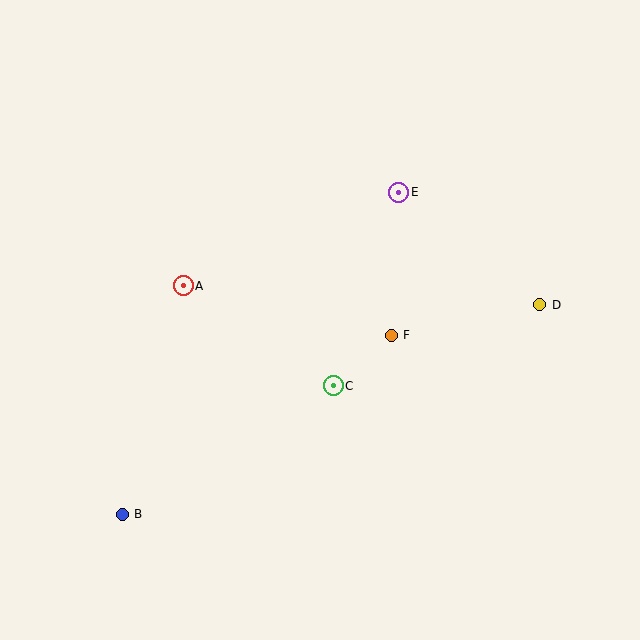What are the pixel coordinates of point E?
Point E is at (399, 192).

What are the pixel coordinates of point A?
Point A is at (183, 286).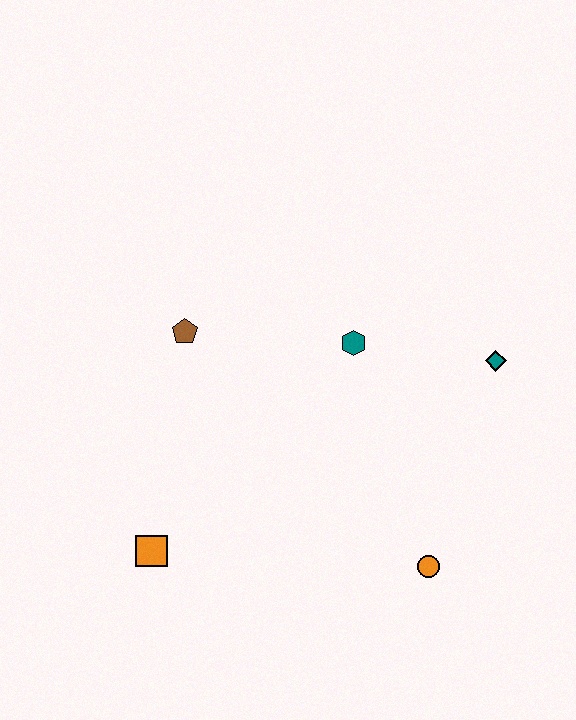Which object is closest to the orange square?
The brown pentagon is closest to the orange square.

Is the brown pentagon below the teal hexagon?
No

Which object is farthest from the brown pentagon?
The orange circle is farthest from the brown pentagon.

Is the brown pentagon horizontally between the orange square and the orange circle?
Yes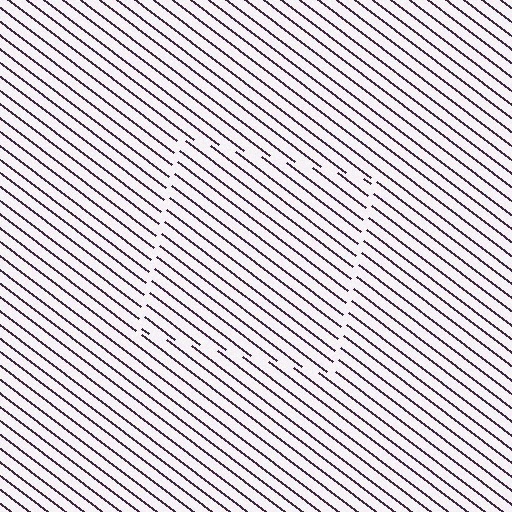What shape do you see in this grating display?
An illusory square. The interior of the shape contains the same grating, shifted by half a period — the contour is defined by the phase discontinuity where line-ends from the inner and outer gratings abut.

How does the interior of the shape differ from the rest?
The interior of the shape contains the same grating, shifted by half a period — the contour is defined by the phase discontinuity where line-ends from the inner and outer gratings abut.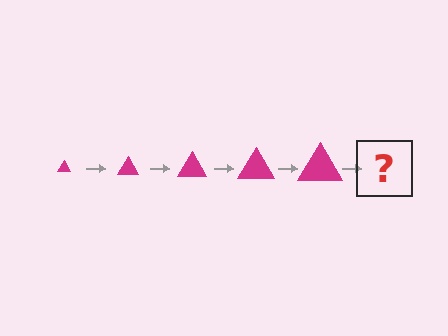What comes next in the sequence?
The next element should be a magenta triangle, larger than the previous one.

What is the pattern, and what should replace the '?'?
The pattern is that the triangle gets progressively larger each step. The '?' should be a magenta triangle, larger than the previous one.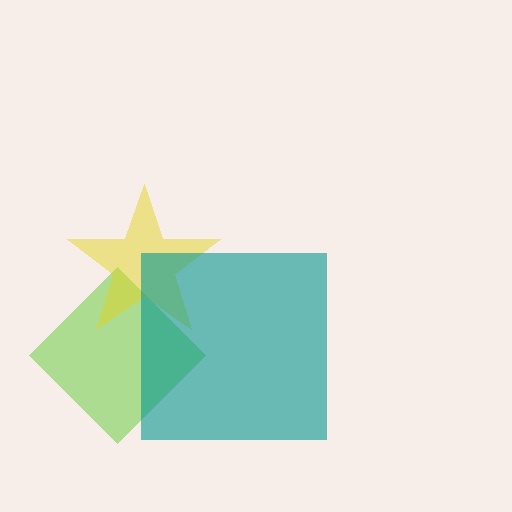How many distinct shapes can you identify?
There are 3 distinct shapes: a lime diamond, a yellow star, a teal square.